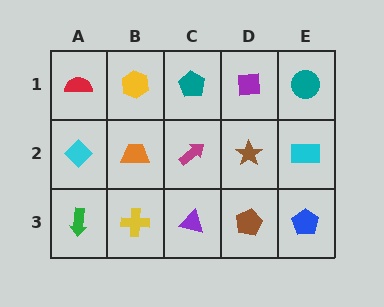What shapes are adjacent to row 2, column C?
A teal pentagon (row 1, column C), a purple triangle (row 3, column C), an orange trapezoid (row 2, column B), a brown star (row 2, column D).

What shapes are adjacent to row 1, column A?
A cyan diamond (row 2, column A), a yellow hexagon (row 1, column B).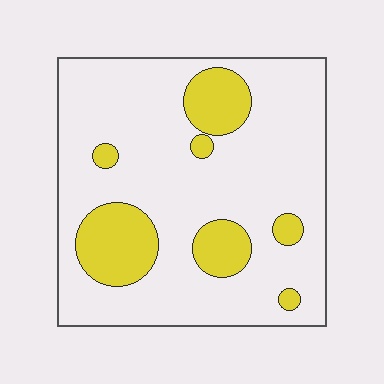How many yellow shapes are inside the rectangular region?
7.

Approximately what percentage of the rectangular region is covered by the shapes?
Approximately 20%.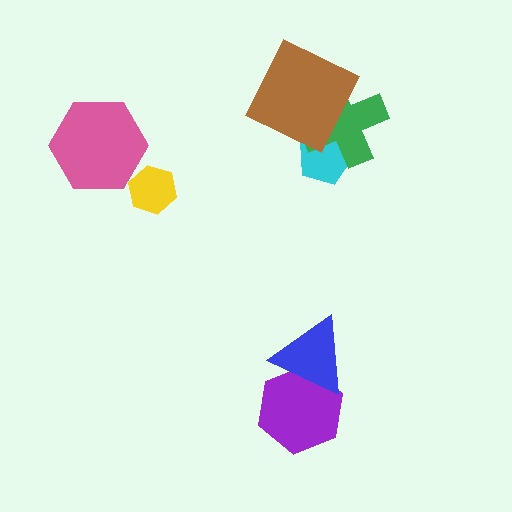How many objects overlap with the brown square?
1 object overlaps with the brown square.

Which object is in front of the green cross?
The brown square is in front of the green cross.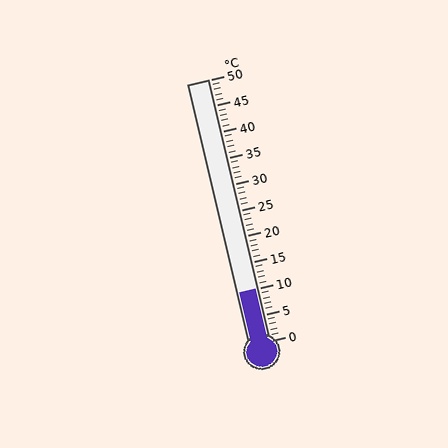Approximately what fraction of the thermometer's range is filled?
The thermometer is filled to approximately 20% of its range.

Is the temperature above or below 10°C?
The temperature is at 10°C.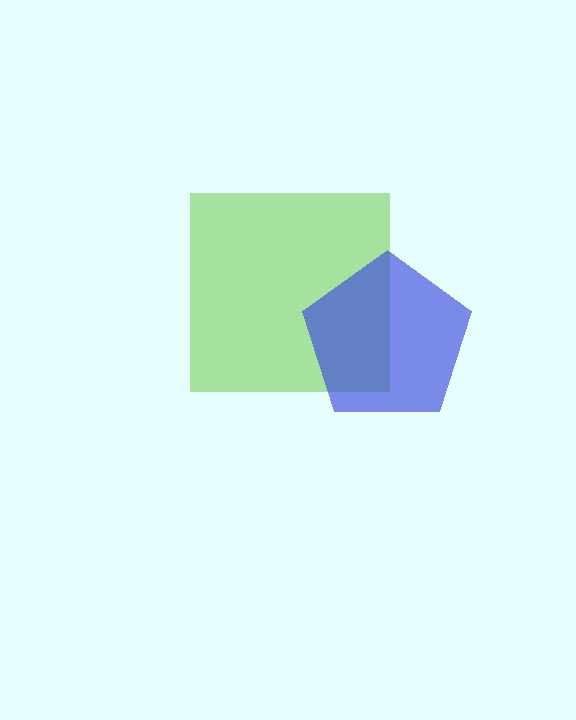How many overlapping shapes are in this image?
There are 2 overlapping shapes in the image.